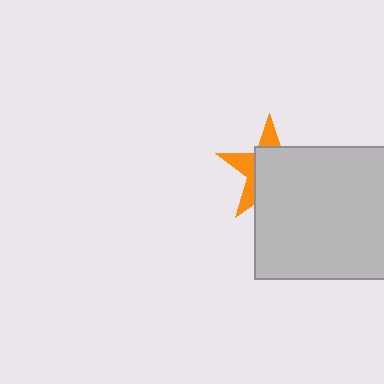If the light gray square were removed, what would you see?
You would see the complete orange star.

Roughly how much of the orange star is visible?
A small part of it is visible (roughly 33%).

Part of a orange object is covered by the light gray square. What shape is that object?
It is a star.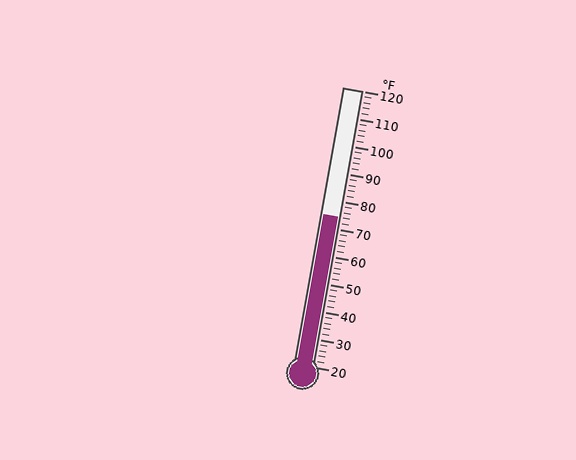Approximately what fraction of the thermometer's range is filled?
The thermometer is filled to approximately 55% of its range.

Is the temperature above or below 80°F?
The temperature is below 80°F.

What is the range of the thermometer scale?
The thermometer scale ranges from 20°F to 120°F.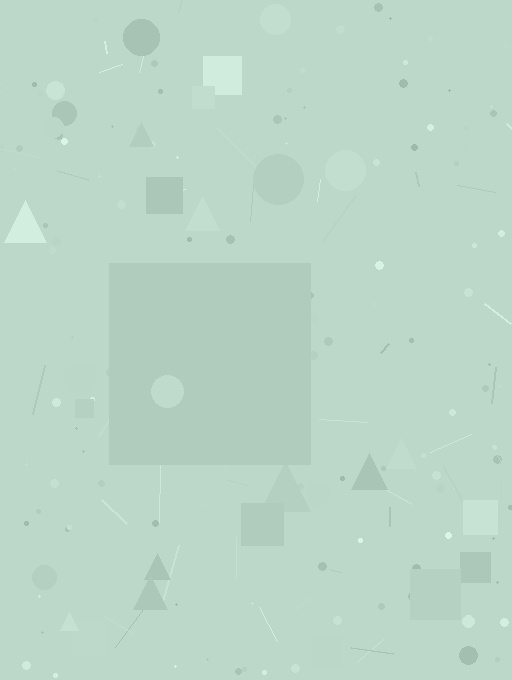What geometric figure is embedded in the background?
A square is embedded in the background.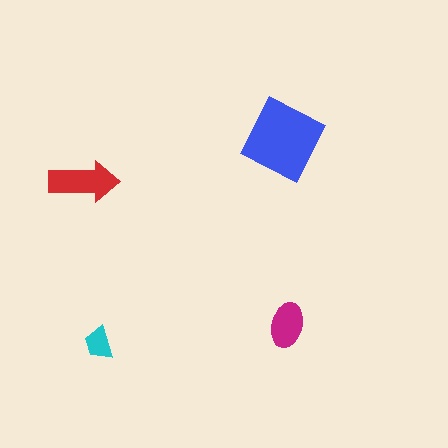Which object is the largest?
The blue diamond.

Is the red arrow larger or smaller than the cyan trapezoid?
Larger.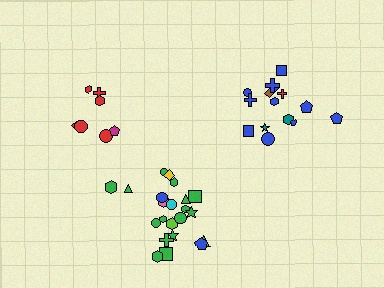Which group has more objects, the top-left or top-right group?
The top-right group.